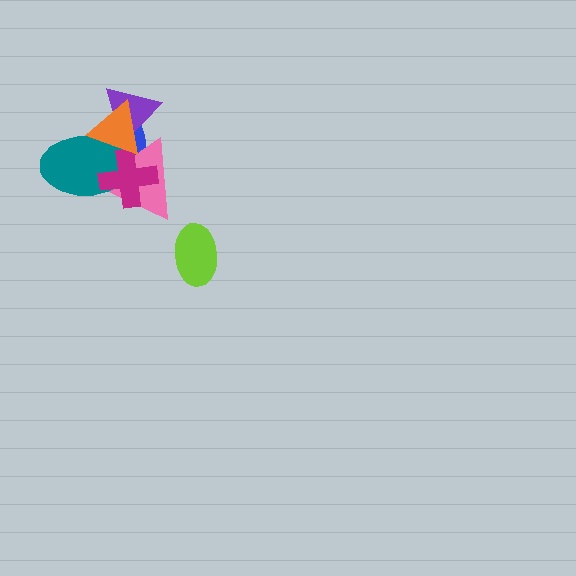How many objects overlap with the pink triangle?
5 objects overlap with the pink triangle.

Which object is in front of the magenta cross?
The orange triangle is in front of the magenta cross.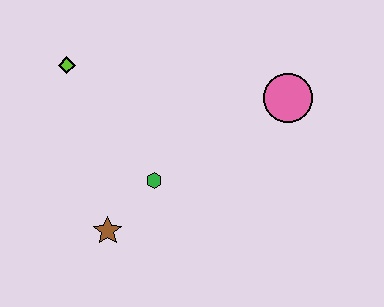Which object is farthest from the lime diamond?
The pink circle is farthest from the lime diamond.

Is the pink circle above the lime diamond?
No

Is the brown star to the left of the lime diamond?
No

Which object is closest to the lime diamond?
The green hexagon is closest to the lime diamond.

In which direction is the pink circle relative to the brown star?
The pink circle is to the right of the brown star.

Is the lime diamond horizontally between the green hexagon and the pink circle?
No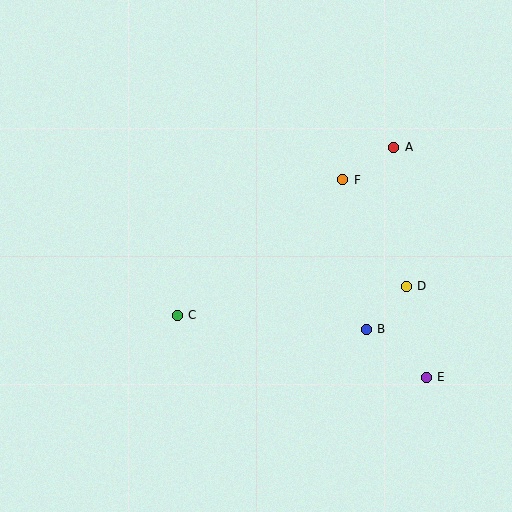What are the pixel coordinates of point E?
Point E is at (426, 377).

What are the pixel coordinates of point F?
Point F is at (343, 180).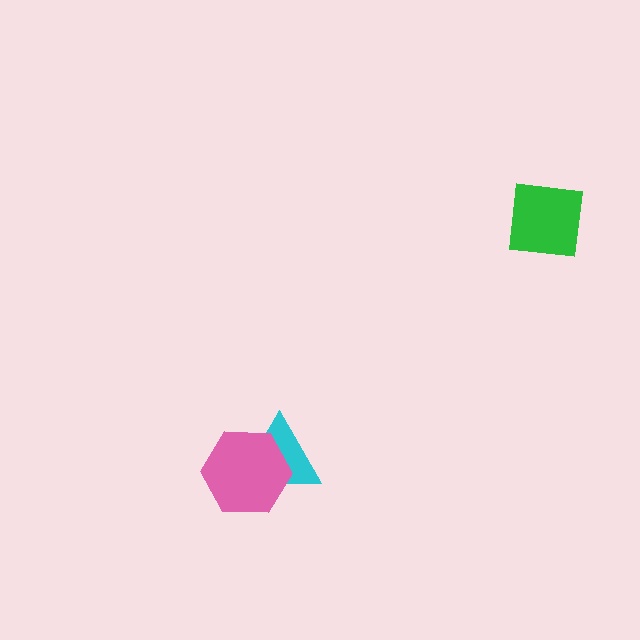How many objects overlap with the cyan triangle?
1 object overlaps with the cyan triangle.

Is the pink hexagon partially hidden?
No, no other shape covers it.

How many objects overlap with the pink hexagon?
1 object overlaps with the pink hexagon.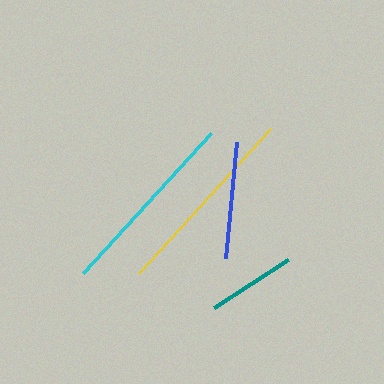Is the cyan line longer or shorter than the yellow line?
The yellow line is longer than the cyan line.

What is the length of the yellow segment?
The yellow segment is approximately 195 pixels long.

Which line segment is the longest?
The yellow line is the longest at approximately 195 pixels.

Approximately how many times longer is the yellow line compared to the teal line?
The yellow line is approximately 2.2 times the length of the teal line.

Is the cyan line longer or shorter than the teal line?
The cyan line is longer than the teal line.